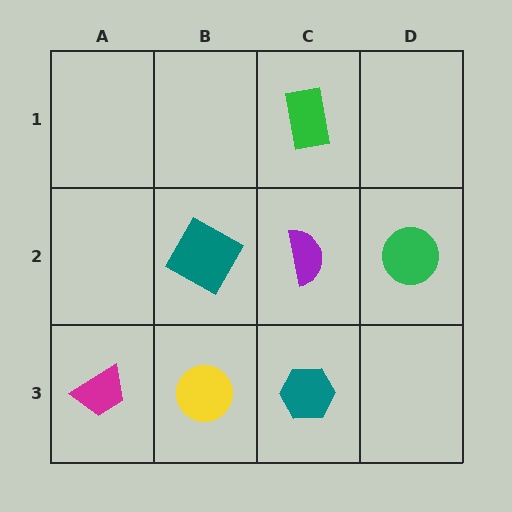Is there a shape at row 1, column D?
No, that cell is empty.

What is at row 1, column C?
A green rectangle.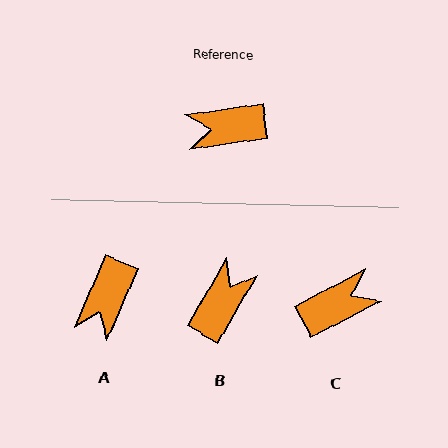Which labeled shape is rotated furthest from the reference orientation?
C, about 161 degrees away.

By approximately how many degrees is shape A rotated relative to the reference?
Approximately 58 degrees counter-clockwise.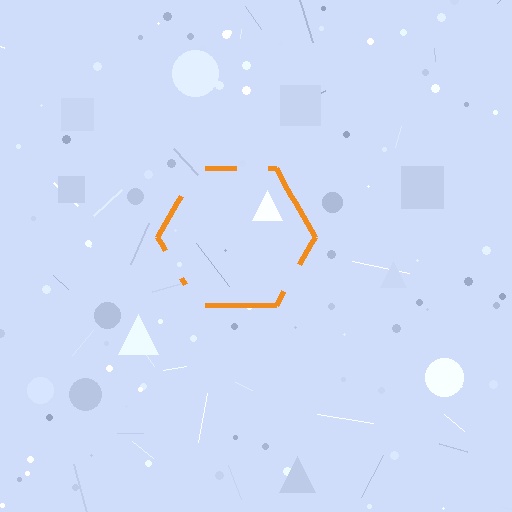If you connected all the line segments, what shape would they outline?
They would outline a hexagon.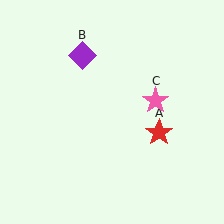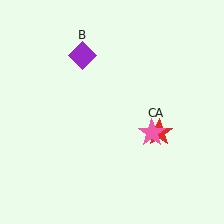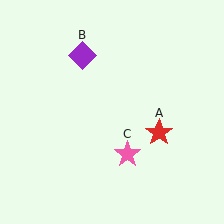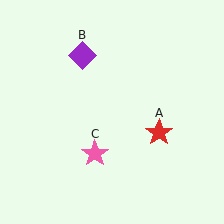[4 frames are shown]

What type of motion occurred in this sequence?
The pink star (object C) rotated clockwise around the center of the scene.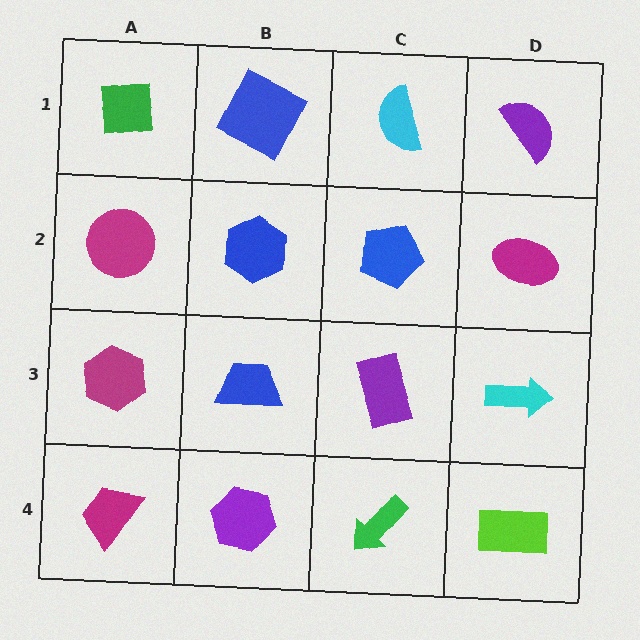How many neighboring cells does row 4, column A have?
2.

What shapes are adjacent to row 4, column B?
A blue trapezoid (row 3, column B), a magenta trapezoid (row 4, column A), a green arrow (row 4, column C).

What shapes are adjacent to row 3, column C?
A blue pentagon (row 2, column C), a green arrow (row 4, column C), a blue trapezoid (row 3, column B), a cyan arrow (row 3, column D).